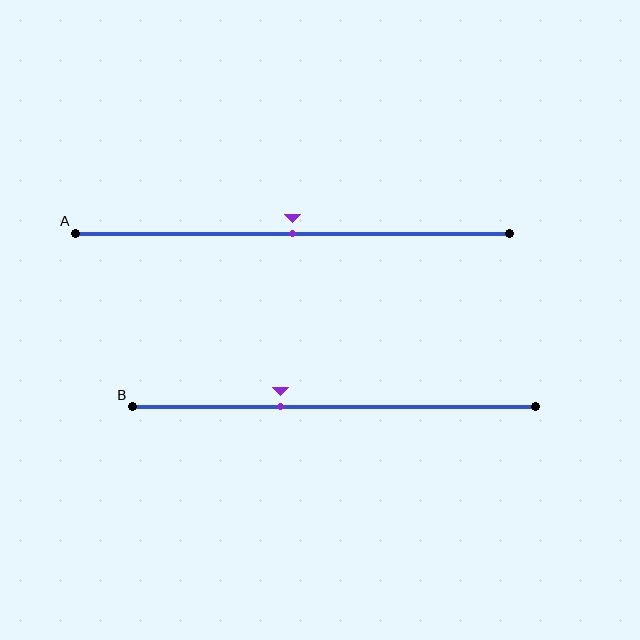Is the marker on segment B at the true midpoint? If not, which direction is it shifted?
No, the marker on segment B is shifted to the left by about 13% of the segment length.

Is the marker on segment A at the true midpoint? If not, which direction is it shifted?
Yes, the marker on segment A is at the true midpoint.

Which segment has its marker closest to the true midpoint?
Segment A has its marker closest to the true midpoint.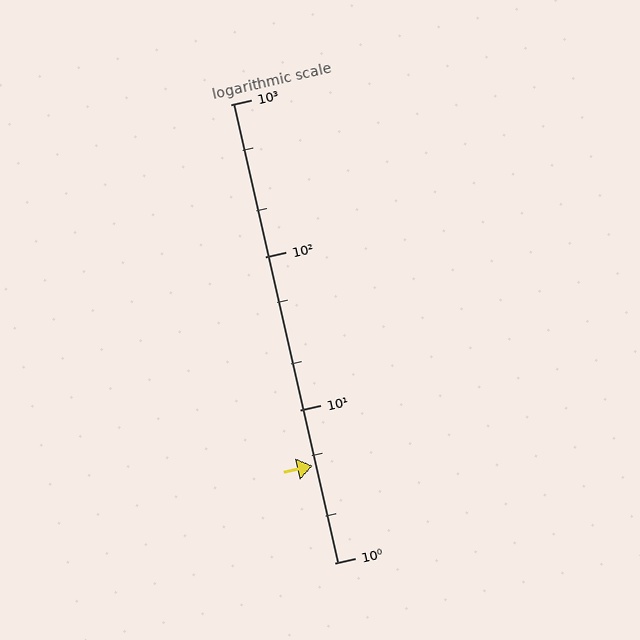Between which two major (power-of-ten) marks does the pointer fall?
The pointer is between 1 and 10.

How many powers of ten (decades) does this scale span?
The scale spans 3 decades, from 1 to 1000.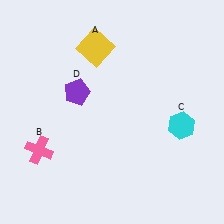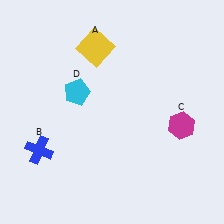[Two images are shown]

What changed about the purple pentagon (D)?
In Image 1, D is purple. In Image 2, it changed to cyan.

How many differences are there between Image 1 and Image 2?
There are 3 differences between the two images.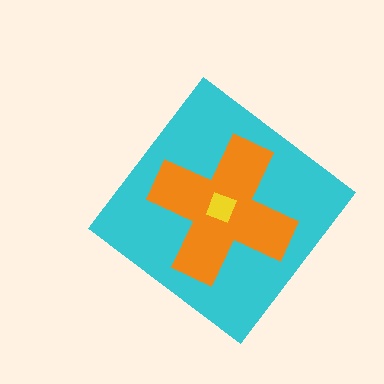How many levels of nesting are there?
3.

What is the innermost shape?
The yellow square.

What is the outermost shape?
The cyan diamond.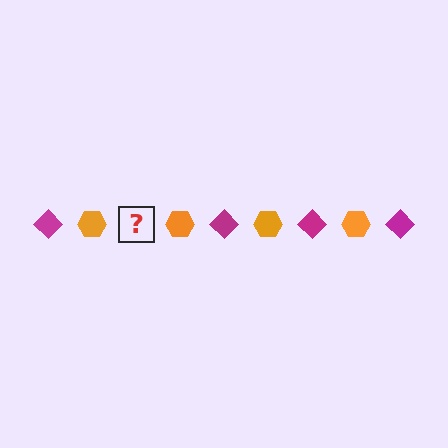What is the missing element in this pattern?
The missing element is a magenta diamond.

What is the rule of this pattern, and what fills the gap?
The rule is that the pattern alternates between magenta diamond and orange hexagon. The gap should be filled with a magenta diamond.